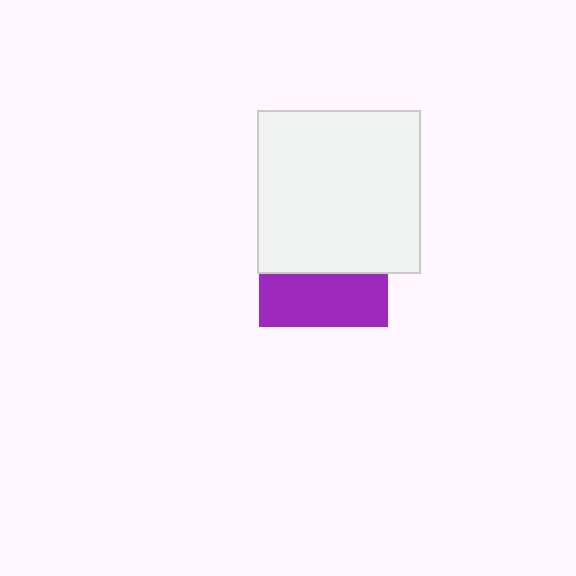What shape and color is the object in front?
The object in front is a white square.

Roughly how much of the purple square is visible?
A small part of it is visible (roughly 42%).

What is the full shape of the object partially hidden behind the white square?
The partially hidden object is a purple square.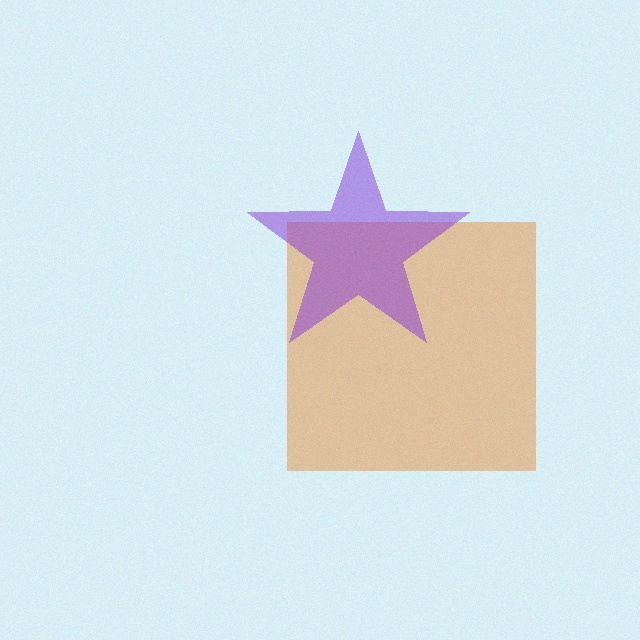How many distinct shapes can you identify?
There are 2 distinct shapes: an orange square, a purple star.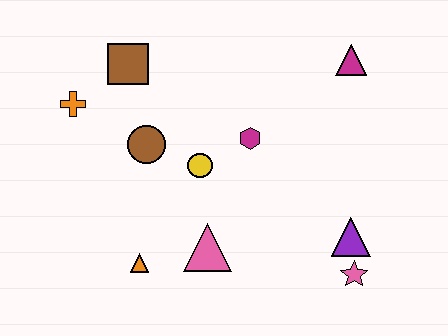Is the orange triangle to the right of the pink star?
No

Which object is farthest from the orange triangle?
The magenta triangle is farthest from the orange triangle.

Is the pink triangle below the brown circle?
Yes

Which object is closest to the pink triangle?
The orange triangle is closest to the pink triangle.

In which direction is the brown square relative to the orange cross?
The brown square is to the right of the orange cross.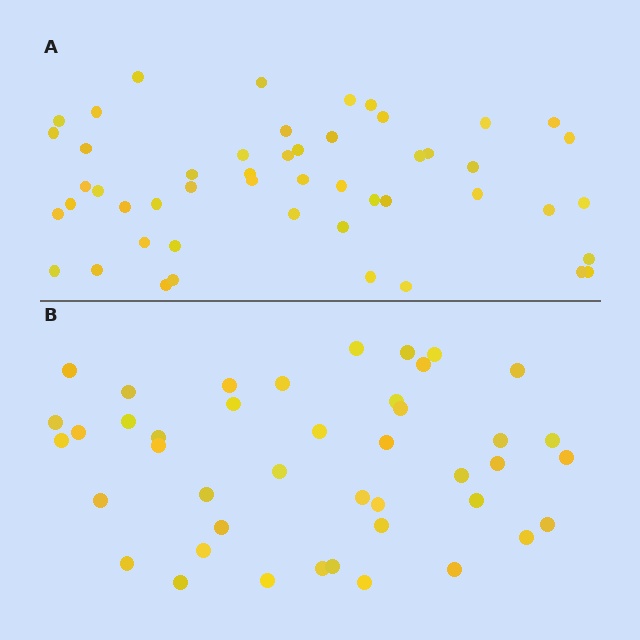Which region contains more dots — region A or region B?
Region A (the top region) has more dots.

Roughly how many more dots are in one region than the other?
Region A has roughly 8 or so more dots than region B.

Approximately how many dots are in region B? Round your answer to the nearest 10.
About 40 dots. (The exact count is 43, which rounds to 40.)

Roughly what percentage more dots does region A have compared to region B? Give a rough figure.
About 15% more.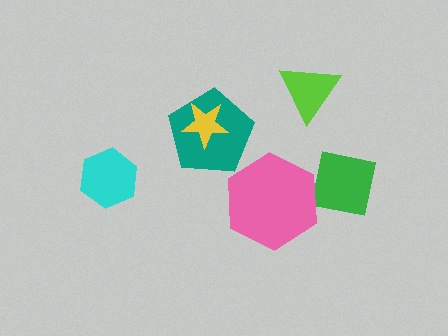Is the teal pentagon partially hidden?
Yes, it is partially covered by another shape.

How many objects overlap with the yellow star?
1 object overlaps with the yellow star.